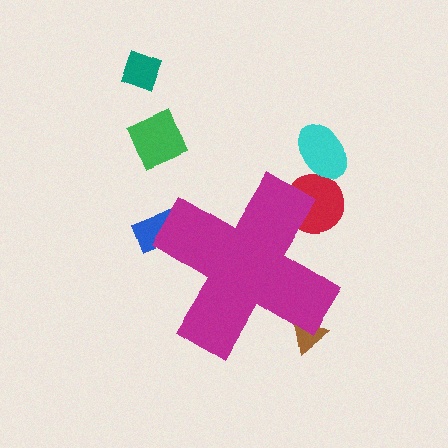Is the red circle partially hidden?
Yes, the red circle is partially hidden behind the magenta cross.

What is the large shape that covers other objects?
A magenta cross.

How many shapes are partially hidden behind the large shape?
3 shapes are partially hidden.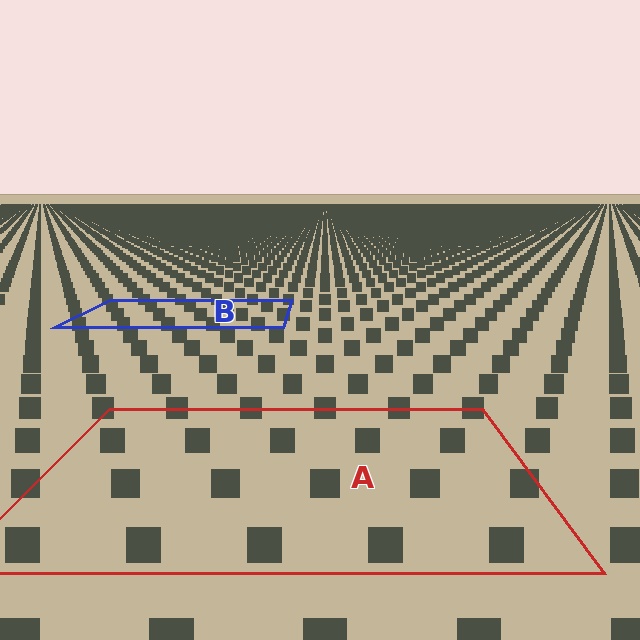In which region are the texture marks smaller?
The texture marks are smaller in region B, because it is farther away.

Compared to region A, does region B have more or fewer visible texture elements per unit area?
Region B has more texture elements per unit area — they are packed more densely because it is farther away.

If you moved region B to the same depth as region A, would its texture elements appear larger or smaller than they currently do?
They would appear larger. At a closer depth, the same texture elements are projected at a bigger on-screen size.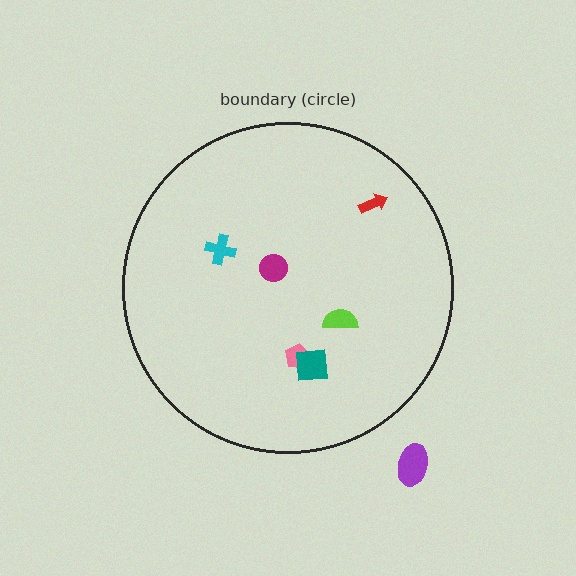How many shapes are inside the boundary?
6 inside, 1 outside.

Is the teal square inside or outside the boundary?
Inside.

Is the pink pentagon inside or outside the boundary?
Inside.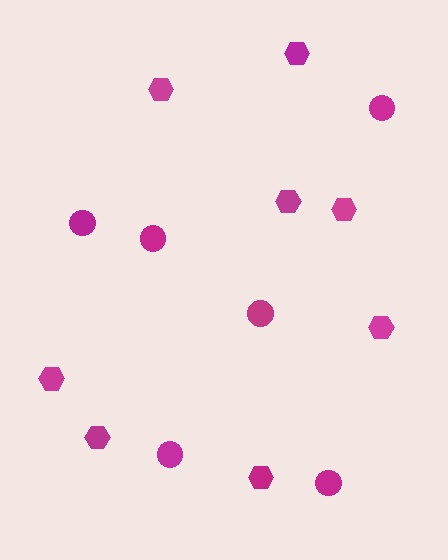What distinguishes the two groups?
There are 2 groups: one group of circles (6) and one group of hexagons (8).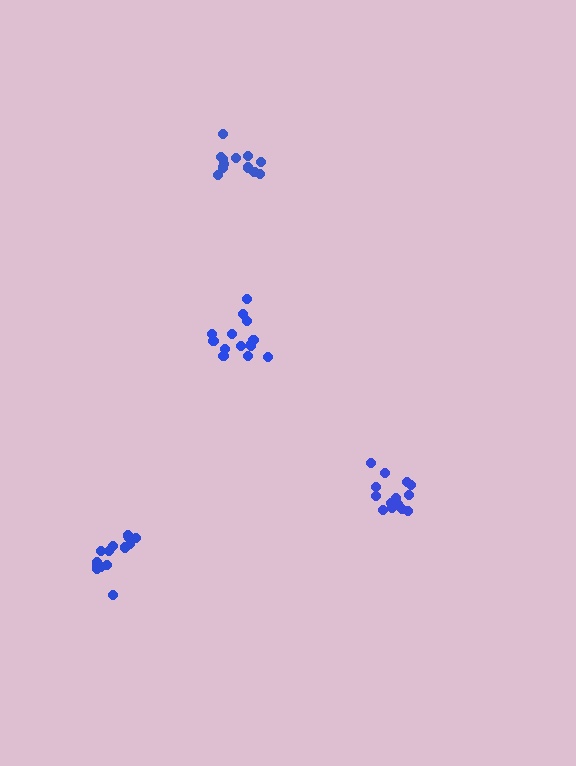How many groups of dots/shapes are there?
There are 4 groups.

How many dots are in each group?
Group 1: 14 dots, Group 2: 12 dots, Group 3: 14 dots, Group 4: 14 dots (54 total).